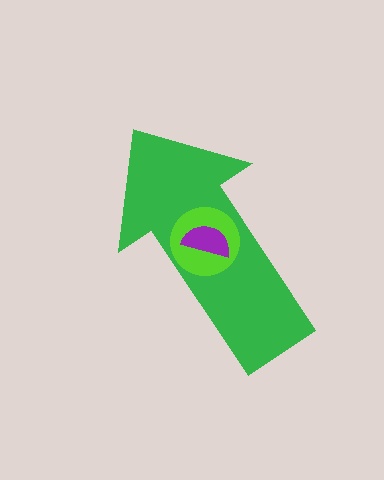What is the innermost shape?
The purple semicircle.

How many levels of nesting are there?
3.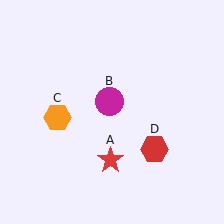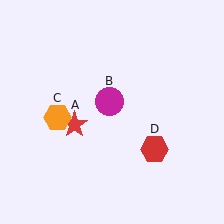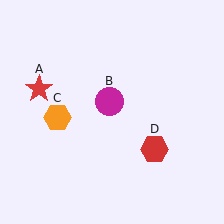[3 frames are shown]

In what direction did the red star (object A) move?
The red star (object A) moved up and to the left.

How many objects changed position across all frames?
1 object changed position: red star (object A).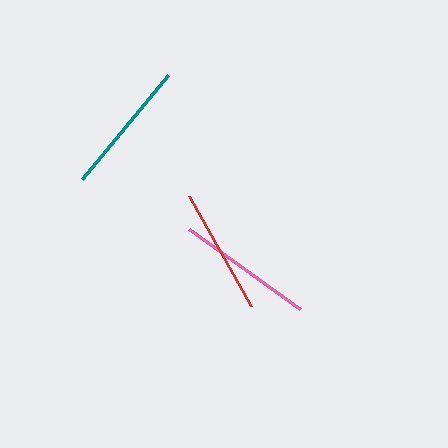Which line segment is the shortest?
The red line is the shortest at approximately 126 pixels.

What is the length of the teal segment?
The teal segment is approximately 135 pixels long.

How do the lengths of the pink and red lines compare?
The pink and red lines are approximately the same length.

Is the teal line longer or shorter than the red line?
The teal line is longer than the red line.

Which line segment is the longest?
The pink line is the longest at approximately 137 pixels.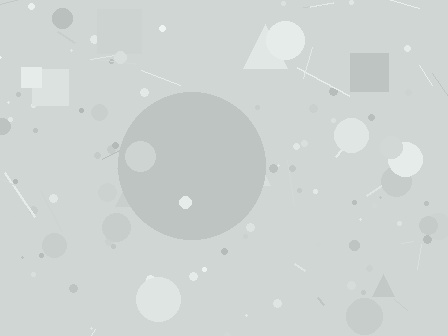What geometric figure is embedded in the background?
A circle is embedded in the background.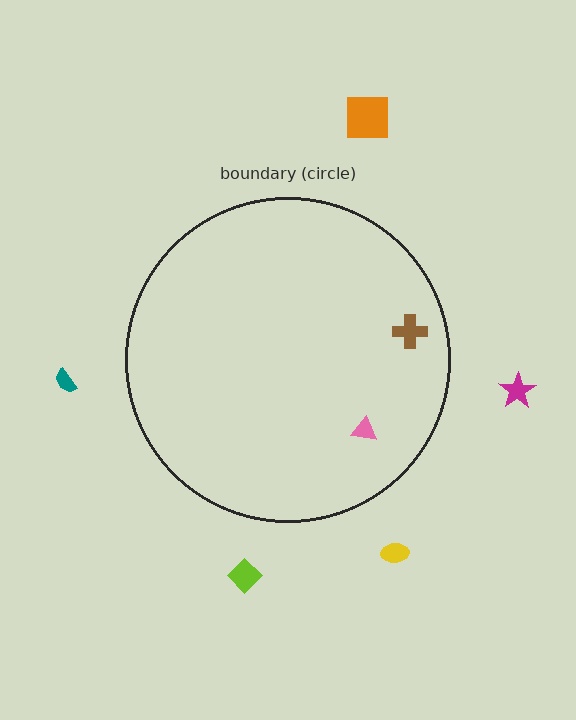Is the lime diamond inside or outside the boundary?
Outside.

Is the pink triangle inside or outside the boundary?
Inside.